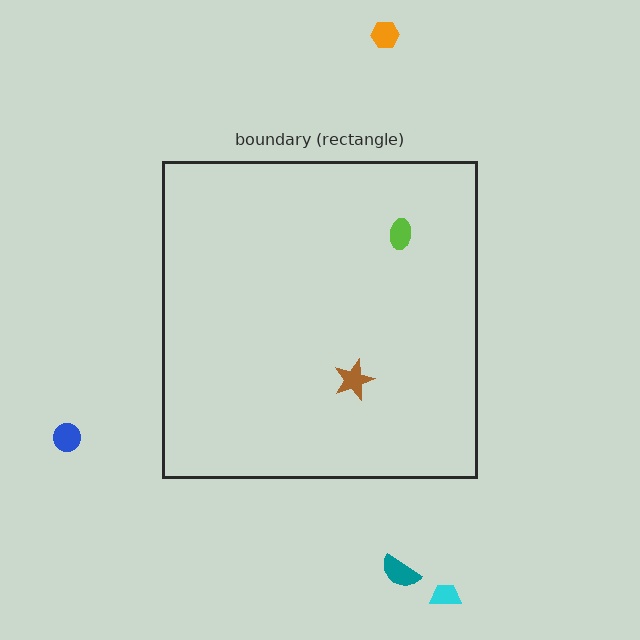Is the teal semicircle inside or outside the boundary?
Outside.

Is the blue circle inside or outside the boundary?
Outside.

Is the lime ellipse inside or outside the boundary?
Inside.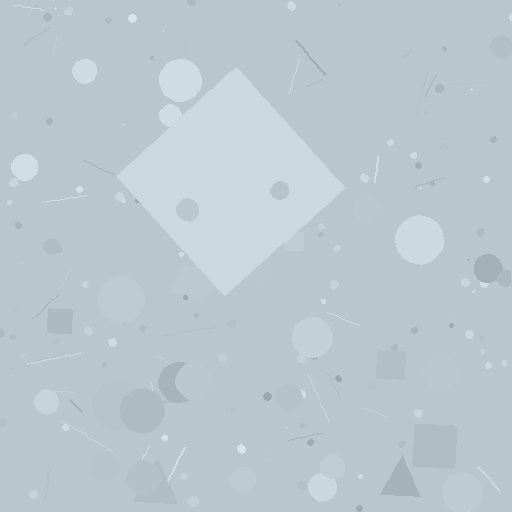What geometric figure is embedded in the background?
A diamond is embedded in the background.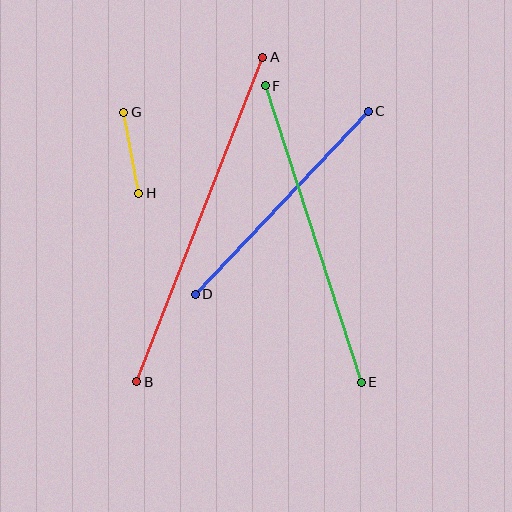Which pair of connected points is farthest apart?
Points A and B are farthest apart.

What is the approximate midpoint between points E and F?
The midpoint is at approximately (313, 234) pixels.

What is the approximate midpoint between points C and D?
The midpoint is at approximately (282, 203) pixels.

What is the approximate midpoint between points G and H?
The midpoint is at approximately (131, 153) pixels.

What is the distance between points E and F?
The distance is approximately 311 pixels.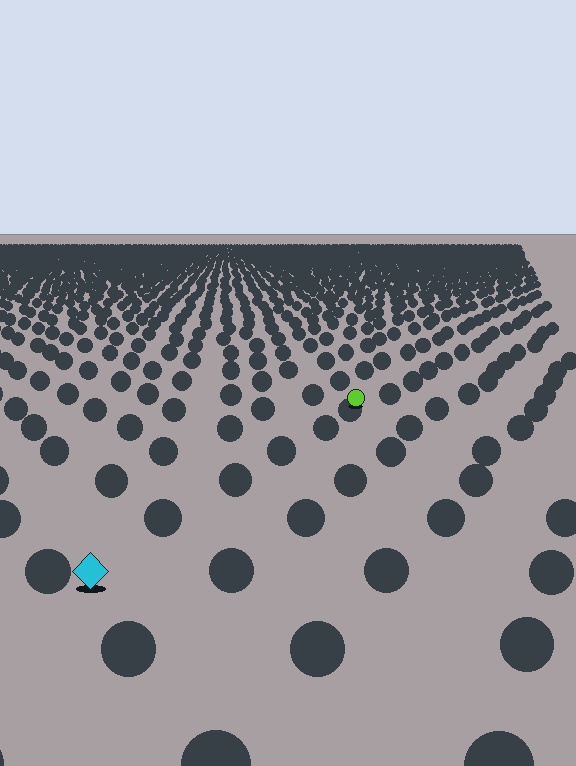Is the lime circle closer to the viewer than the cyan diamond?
No. The cyan diamond is closer — you can tell from the texture gradient: the ground texture is coarser near it.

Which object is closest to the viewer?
The cyan diamond is closest. The texture marks near it are larger and more spread out.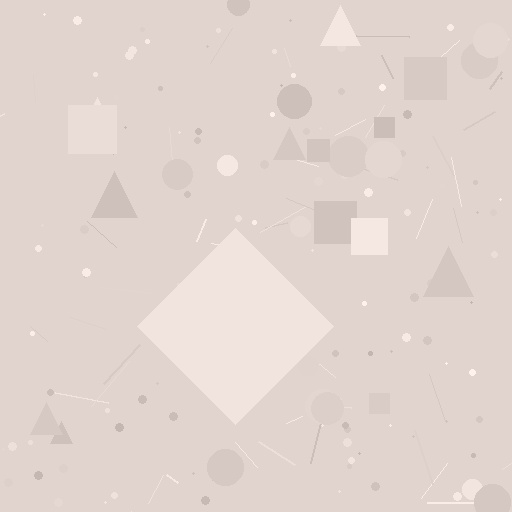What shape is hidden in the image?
A diamond is hidden in the image.